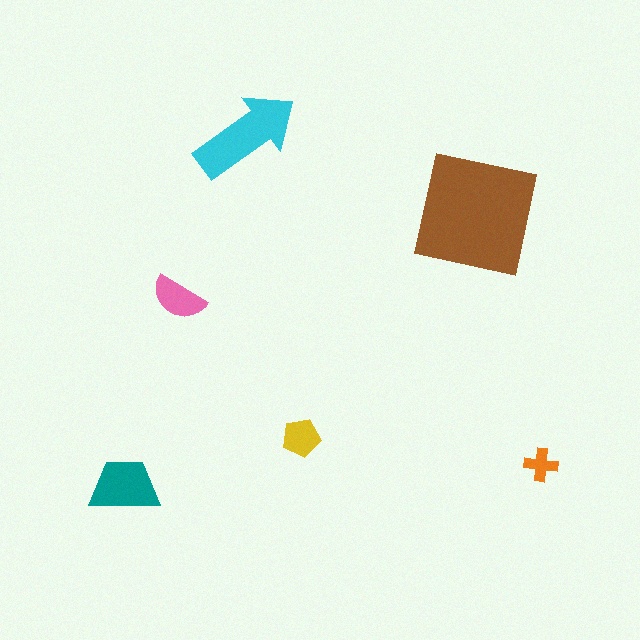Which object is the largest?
The brown square.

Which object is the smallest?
The orange cross.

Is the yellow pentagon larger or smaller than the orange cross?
Larger.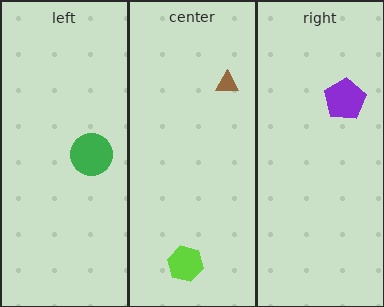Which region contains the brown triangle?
The center region.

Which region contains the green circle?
The left region.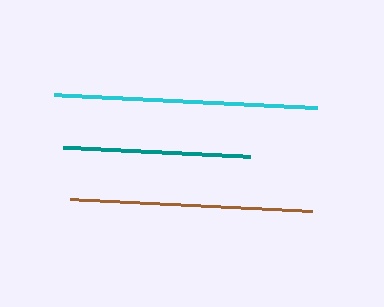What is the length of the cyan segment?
The cyan segment is approximately 263 pixels long.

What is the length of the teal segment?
The teal segment is approximately 188 pixels long.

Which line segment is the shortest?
The teal line is the shortest at approximately 188 pixels.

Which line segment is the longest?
The cyan line is the longest at approximately 263 pixels.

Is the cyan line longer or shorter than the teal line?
The cyan line is longer than the teal line.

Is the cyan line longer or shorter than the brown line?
The cyan line is longer than the brown line.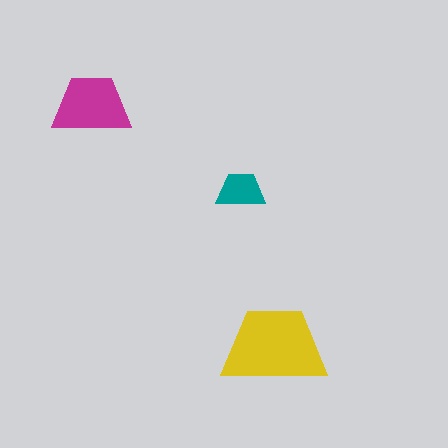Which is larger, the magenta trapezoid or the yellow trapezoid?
The yellow one.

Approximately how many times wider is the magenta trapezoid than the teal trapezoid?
About 1.5 times wider.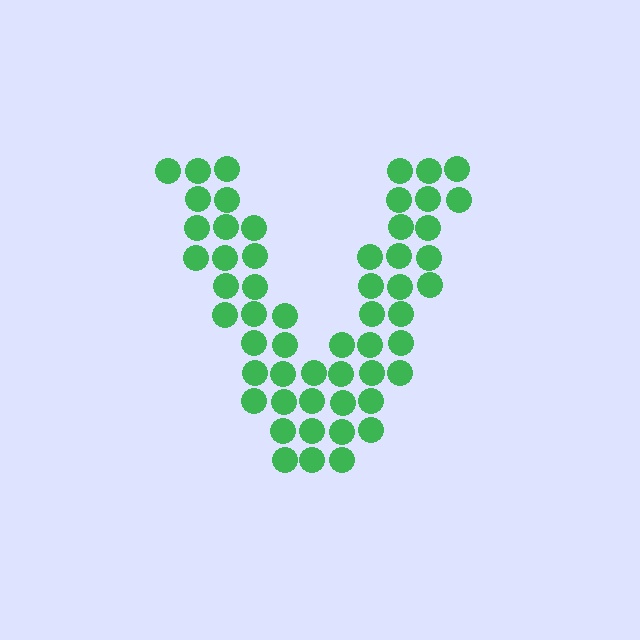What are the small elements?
The small elements are circles.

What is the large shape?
The large shape is the letter V.